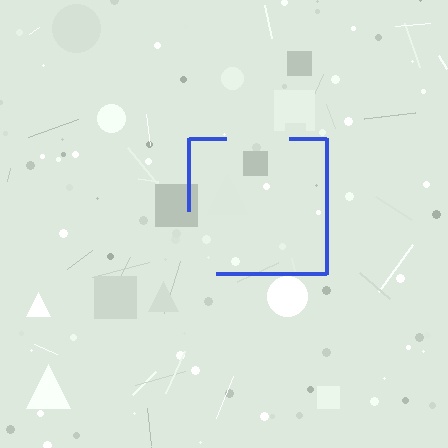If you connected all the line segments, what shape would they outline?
They would outline a square.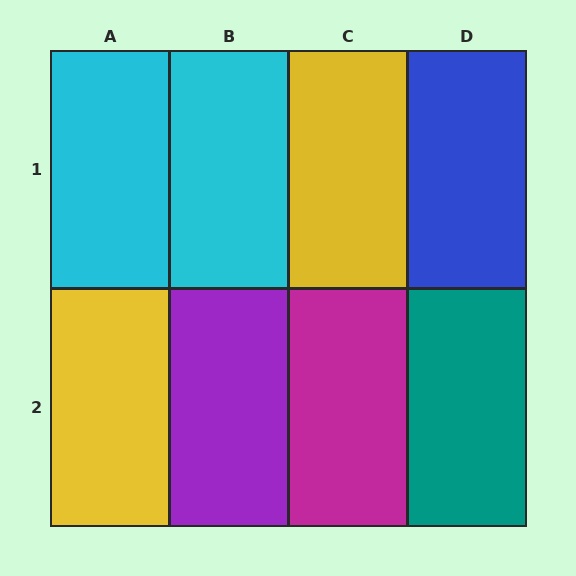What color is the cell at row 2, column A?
Yellow.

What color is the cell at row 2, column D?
Teal.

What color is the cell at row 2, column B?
Purple.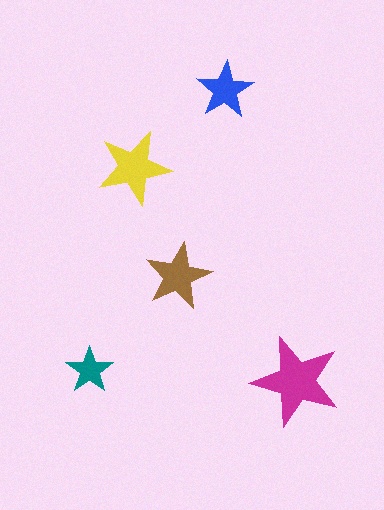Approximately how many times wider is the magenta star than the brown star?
About 1.5 times wider.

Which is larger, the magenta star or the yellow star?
The magenta one.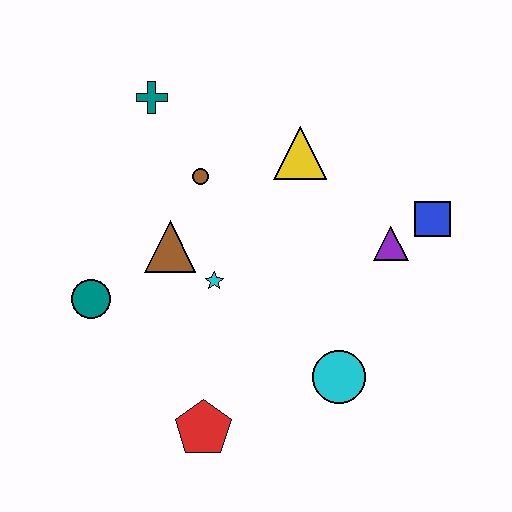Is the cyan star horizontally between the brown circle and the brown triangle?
No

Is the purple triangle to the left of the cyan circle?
No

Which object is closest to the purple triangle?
The blue square is closest to the purple triangle.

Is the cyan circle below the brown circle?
Yes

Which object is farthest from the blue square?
The teal circle is farthest from the blue square.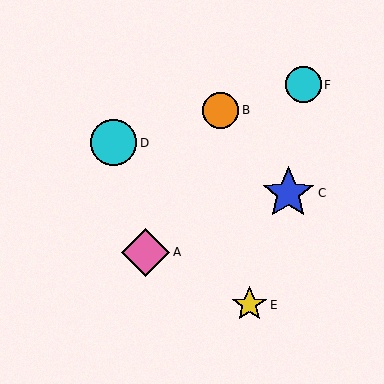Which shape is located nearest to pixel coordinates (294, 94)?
The cyan circle (labeled F) at (303, 85) is nearest to that location.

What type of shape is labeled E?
Shape E is a yellow star.